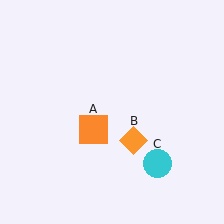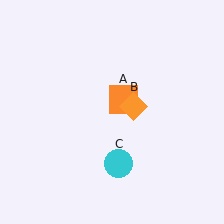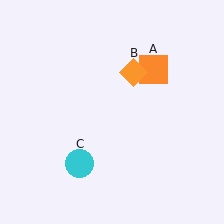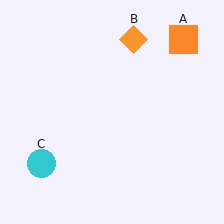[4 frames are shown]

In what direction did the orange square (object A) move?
The orange square (object A) moved up and to the right.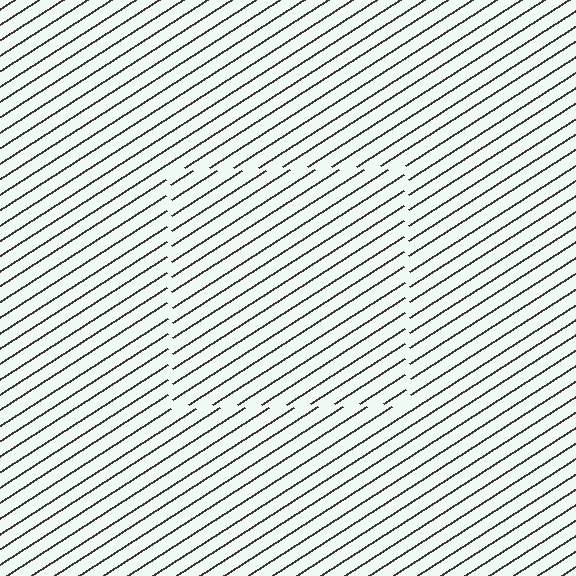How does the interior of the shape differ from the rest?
The interior of the shape contains the same grating, shifted by half a period — the contour is defined by the phase discontinuity where line-ends from the inner and outer gratings abut.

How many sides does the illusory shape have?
4 sides — the line-ends trace a square.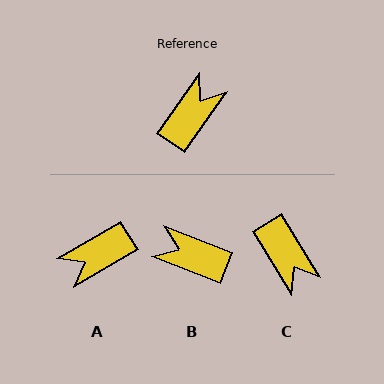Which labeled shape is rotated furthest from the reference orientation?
A, about 155 degrees away.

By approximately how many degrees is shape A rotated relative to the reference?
Approximately 155 degrees counter-clockwise.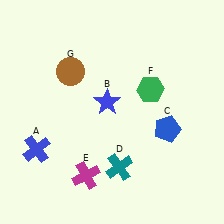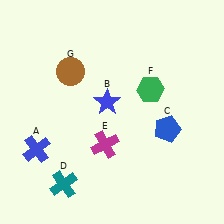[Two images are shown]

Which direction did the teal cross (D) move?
The teal cross (D) moved left.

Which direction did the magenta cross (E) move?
The magenta cross (E) moved up.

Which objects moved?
The objects that moved are: the teal cross (D), the magenta cross (E).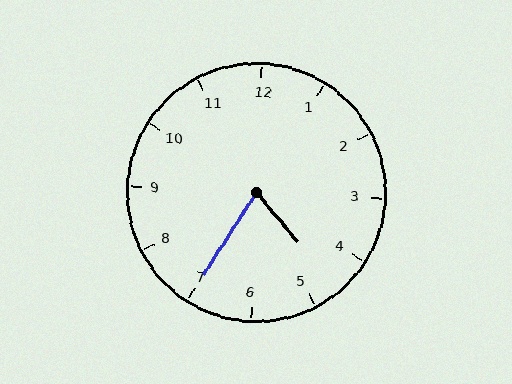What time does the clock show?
4:35.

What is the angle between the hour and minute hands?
Approximately 72 degrees.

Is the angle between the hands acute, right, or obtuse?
It is acute.